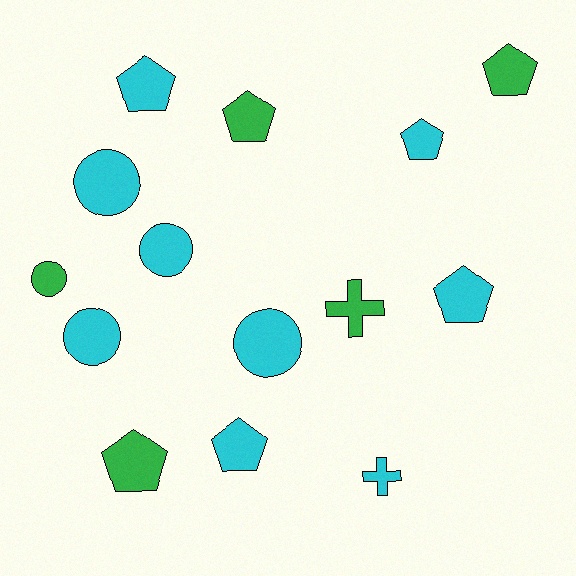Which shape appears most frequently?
Pentagon, with 7 objects.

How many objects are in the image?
There are 14 objects.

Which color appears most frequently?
Cyan, with 9 objects.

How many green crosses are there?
There is 1 green cross.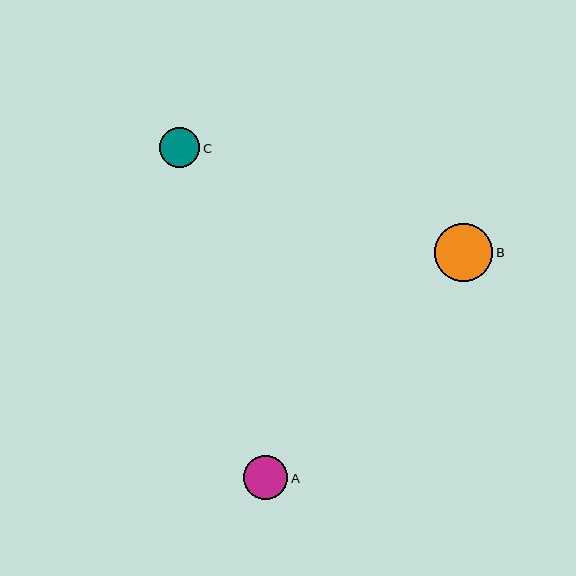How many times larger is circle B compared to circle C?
Circle B is approximately 1.5 times the size of circle C.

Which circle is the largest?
Circle B is the largest with a size of approximately 58 pixels.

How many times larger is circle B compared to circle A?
Circle B is approximately 1.3 times the size of circle A.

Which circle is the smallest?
Circle C is the smallest with a size of approximately 40 pixels.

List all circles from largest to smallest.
From largest to smallest: B, A, C.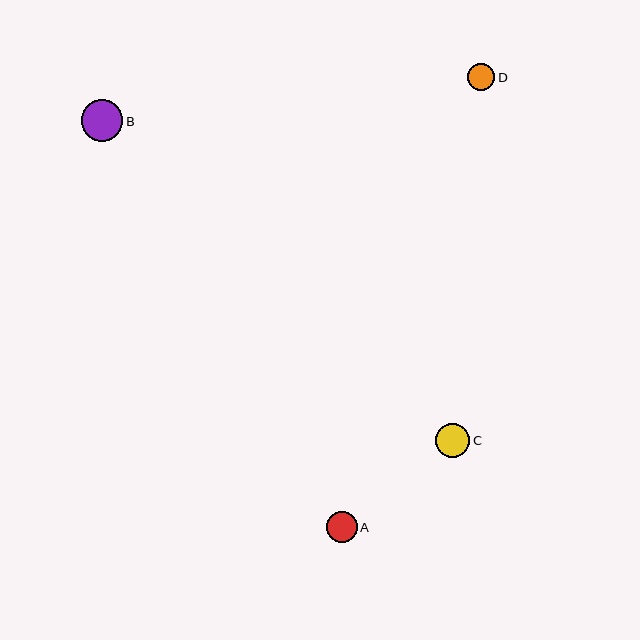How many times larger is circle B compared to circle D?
Circle B is approximately 1.5 times the size of circle D.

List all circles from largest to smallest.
From largest to smallest: B, C, A, D.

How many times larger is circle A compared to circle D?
Circle A is approximately 1.1 times the size of circle D.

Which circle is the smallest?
Circle D is the smallest with a size of approximately 27 pixels.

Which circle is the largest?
Circle B is the largest with a size of approximately 42 pixels.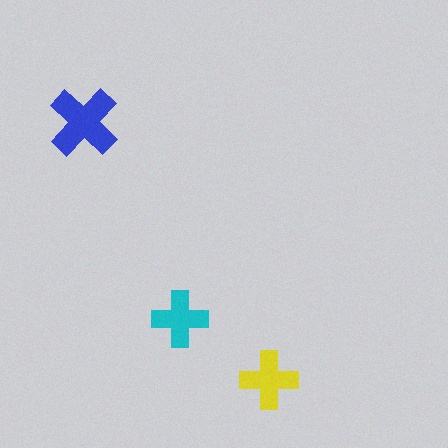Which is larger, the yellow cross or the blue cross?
The blue one.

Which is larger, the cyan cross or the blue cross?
The blue one.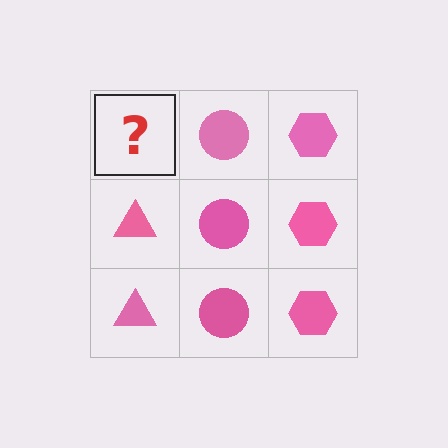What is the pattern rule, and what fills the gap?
The rule is that each column has a consistent shape. The gap should be filled with a pink triangle.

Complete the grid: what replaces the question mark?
The question mark should be replaced with a pink triangle.